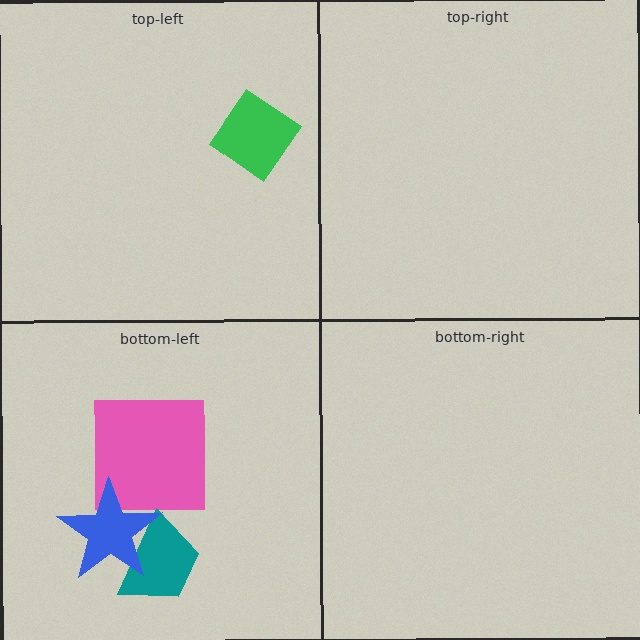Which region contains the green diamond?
The top-left region.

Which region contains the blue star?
The bottom-left region.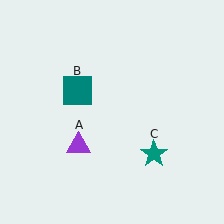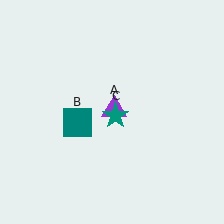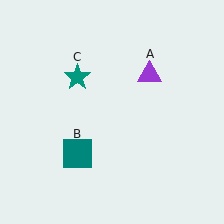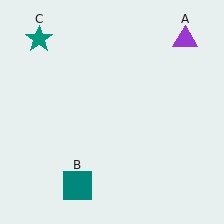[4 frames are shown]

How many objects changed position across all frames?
3 objects changed position: purple triangle (object A), teal square (object B), teal star (object C).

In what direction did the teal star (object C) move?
The teal star (object C) moved up and to the left.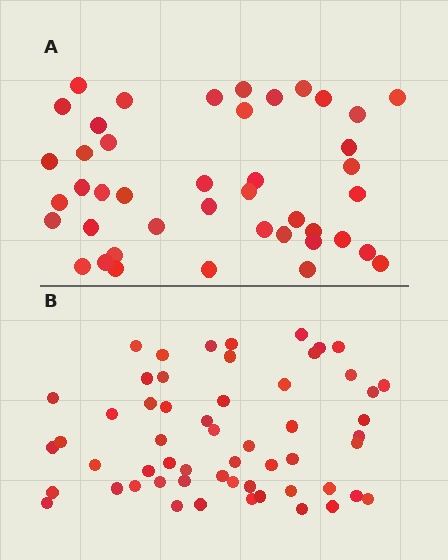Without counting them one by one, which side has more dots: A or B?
Region B (the bottom region) has more dots.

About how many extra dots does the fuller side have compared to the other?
Region B has approximately 15 more dots than region A.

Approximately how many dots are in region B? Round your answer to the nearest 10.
About 60 dots. (The exact count is 56, which rounds to 60.)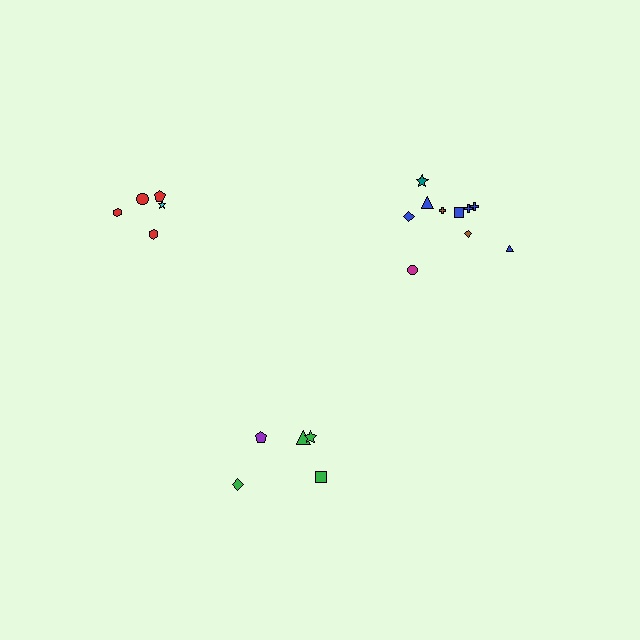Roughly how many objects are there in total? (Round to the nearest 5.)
Roughly 20 objects in total.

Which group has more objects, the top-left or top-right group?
The top-right group.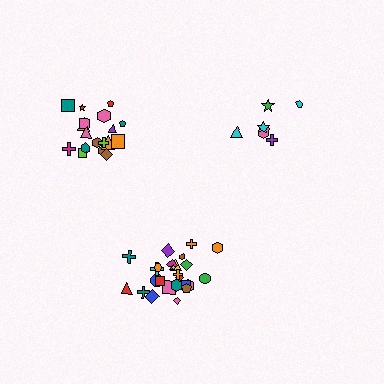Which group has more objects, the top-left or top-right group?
The top-left group.